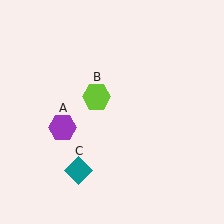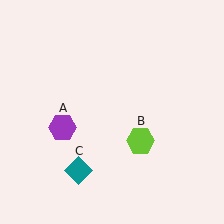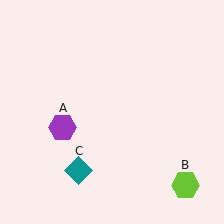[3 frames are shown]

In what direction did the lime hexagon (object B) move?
The lime hexagon (object B) moved down and to the right.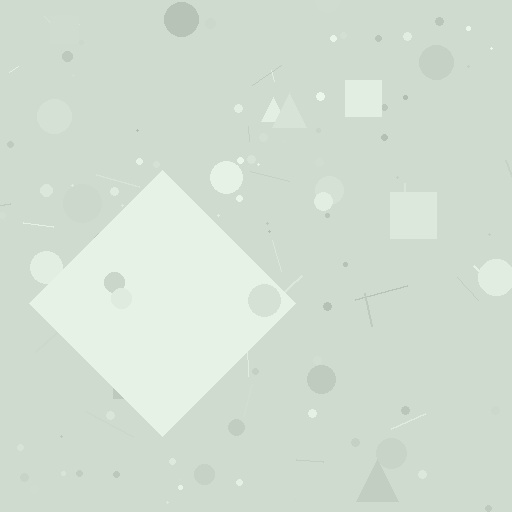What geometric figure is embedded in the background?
A diamond is embedded in the background.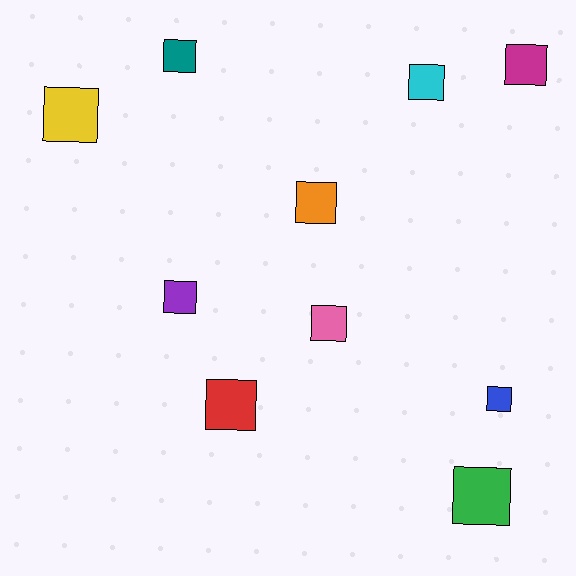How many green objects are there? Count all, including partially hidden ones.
There is 1 green object.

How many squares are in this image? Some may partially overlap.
There are 10 squares.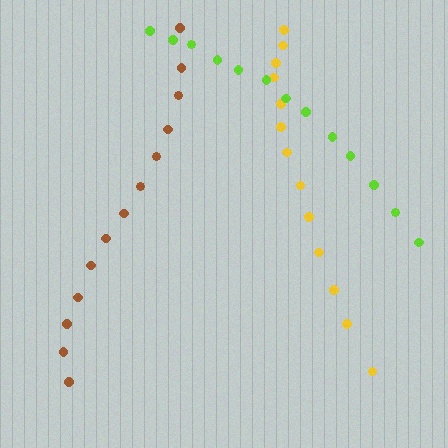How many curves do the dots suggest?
There are 3 distinct paths.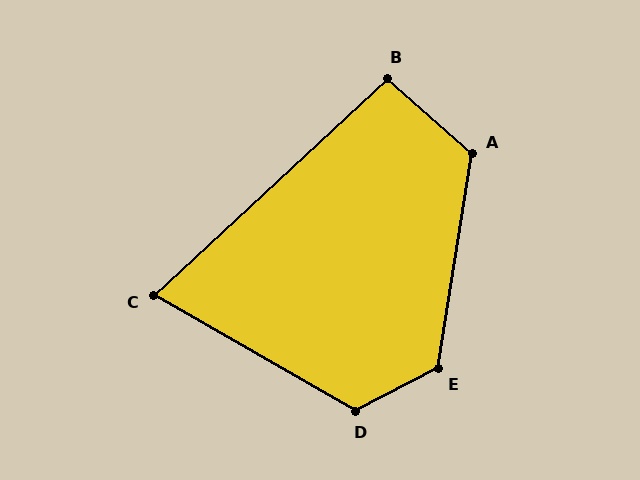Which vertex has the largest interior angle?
E, at approximately 126 degrees.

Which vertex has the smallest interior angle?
C, at approximately 73 degrees.